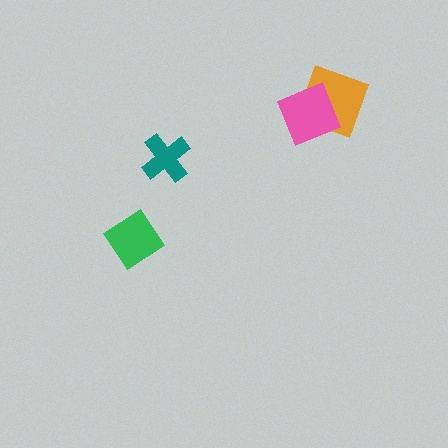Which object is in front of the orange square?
The pink diamond is in front of the orange square.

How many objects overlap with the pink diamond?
1 object overlaps with the pink diamond.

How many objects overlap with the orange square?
1 object overlaps with the orange square.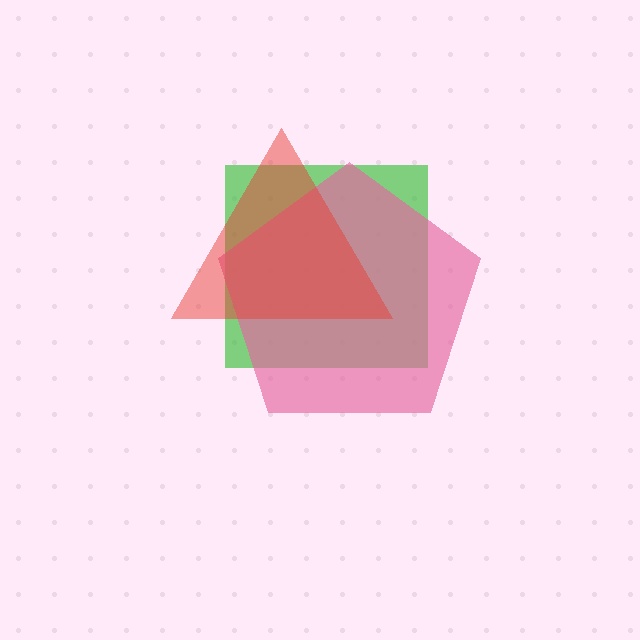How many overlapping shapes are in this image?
There are 3 overlapping shapes in the image.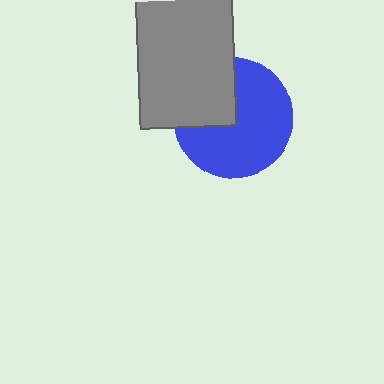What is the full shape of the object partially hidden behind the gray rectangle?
The partially hidden object is a blue circle.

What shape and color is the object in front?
The object in front is a gray rectangle.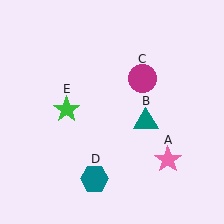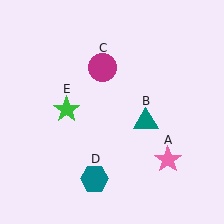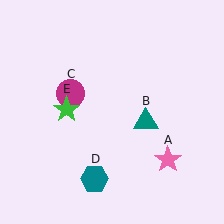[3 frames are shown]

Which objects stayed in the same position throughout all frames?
Pink star (object A) and teal triangle (object B) and teal hexagon (object D) and green star (object E) remained stationary.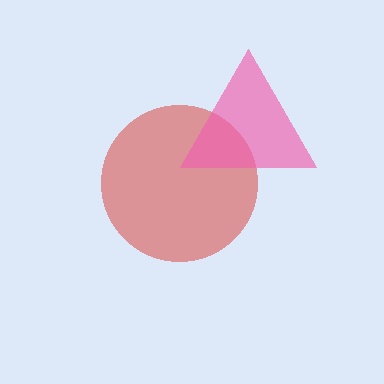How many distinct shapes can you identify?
There are 2 distinct shapes: a red circle, a pink triangle.